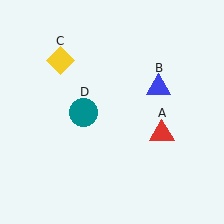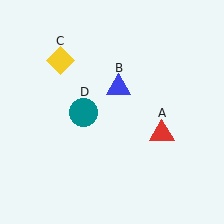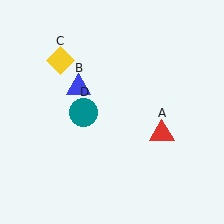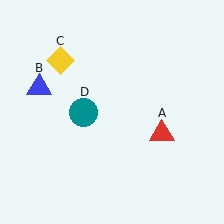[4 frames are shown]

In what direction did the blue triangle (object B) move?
The blue triangle (object B) moved left.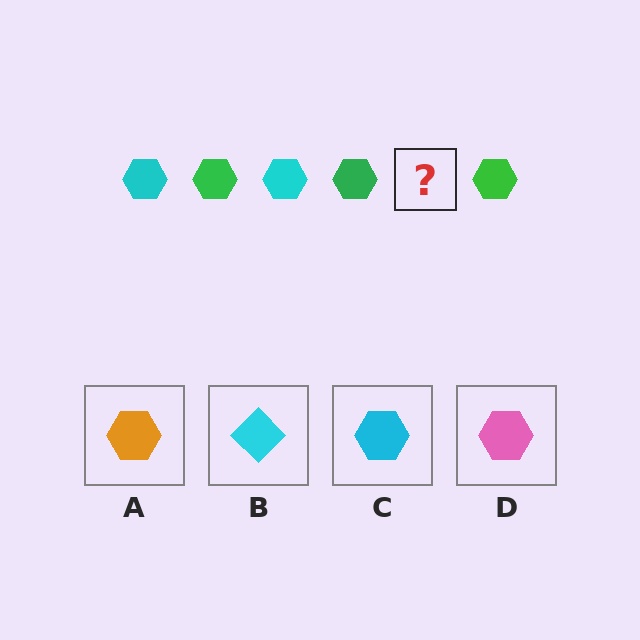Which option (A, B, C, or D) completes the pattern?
C.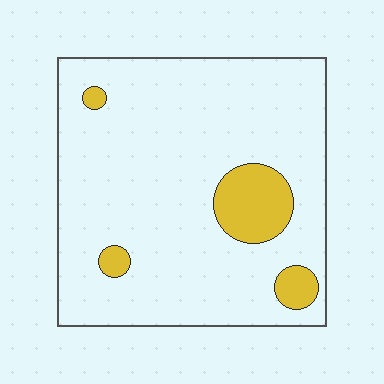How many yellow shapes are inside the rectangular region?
4.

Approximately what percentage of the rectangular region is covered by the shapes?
Approximately 10%.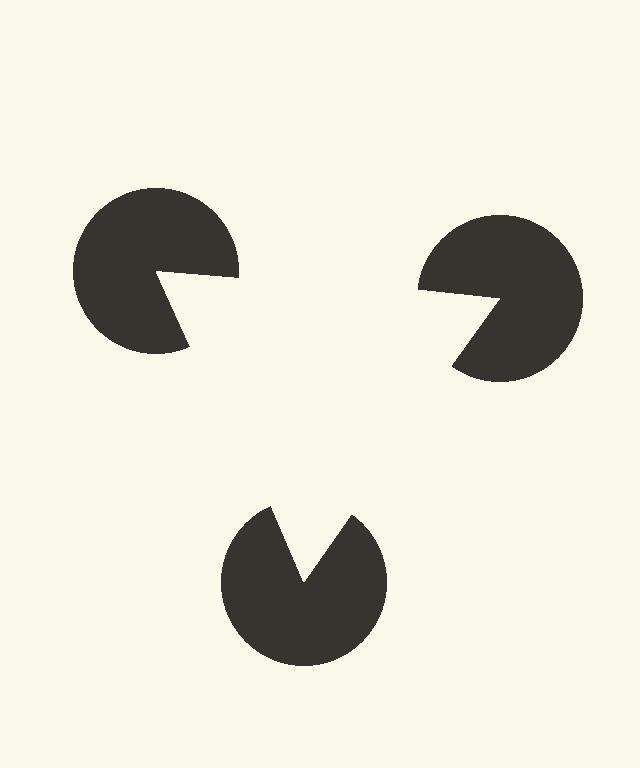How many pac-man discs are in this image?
There are 3 — one at each vertex of the illusory triangle.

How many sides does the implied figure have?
3 sides.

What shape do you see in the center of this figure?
An illusory triangle — its edges are inferred from the aligned wedge cuts in the pac-man discs, not physically drawn.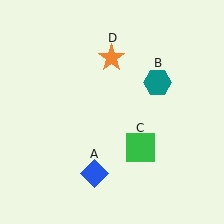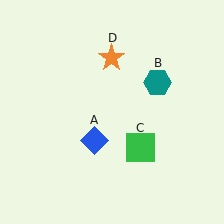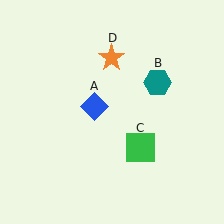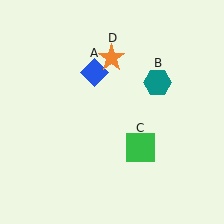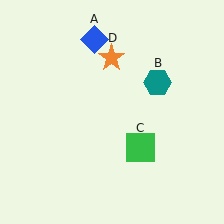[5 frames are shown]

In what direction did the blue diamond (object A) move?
The blue diamond (object A) moved up.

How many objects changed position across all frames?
1 object changed position: blue diamond (object A).